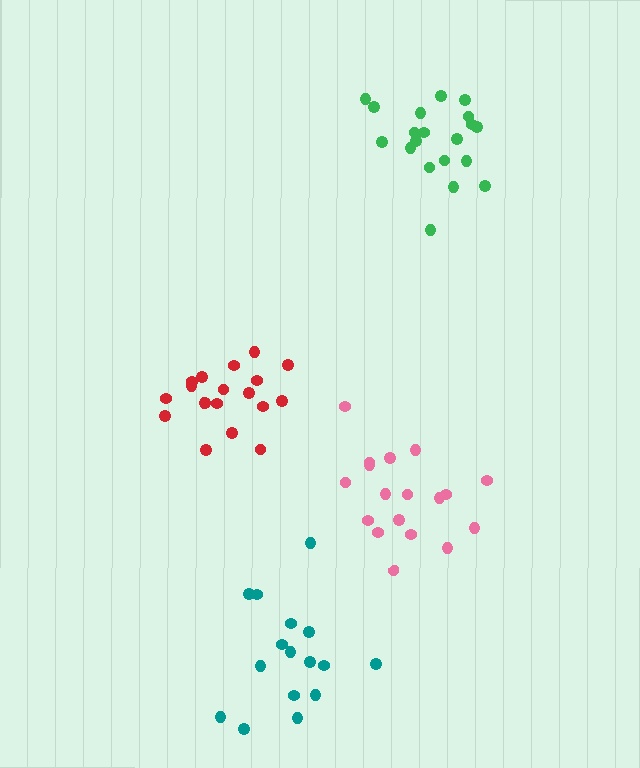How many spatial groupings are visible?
There are 4 spatial groupings.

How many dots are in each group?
Group 1: 16 dots, Group 2: 18 dots, Group 3: 19 dots, Group 4: 20 dots (73 total).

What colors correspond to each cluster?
The clusters are colored: teal, pink, red, green.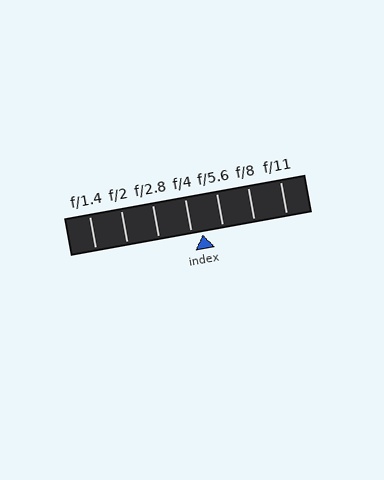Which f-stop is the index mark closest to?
The index mark is closest to f/4.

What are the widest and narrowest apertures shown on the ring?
The widest aperture shown is f/1.4 and the narrowest is f/11.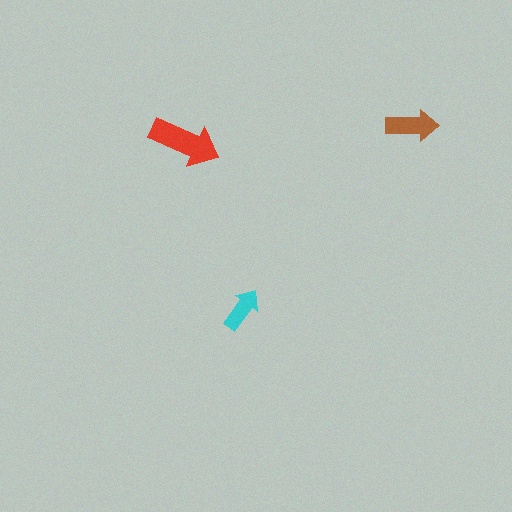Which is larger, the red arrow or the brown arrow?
The red one.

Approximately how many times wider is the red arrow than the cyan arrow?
About 1.5 times wider.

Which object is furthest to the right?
The brown arrow is rightmost.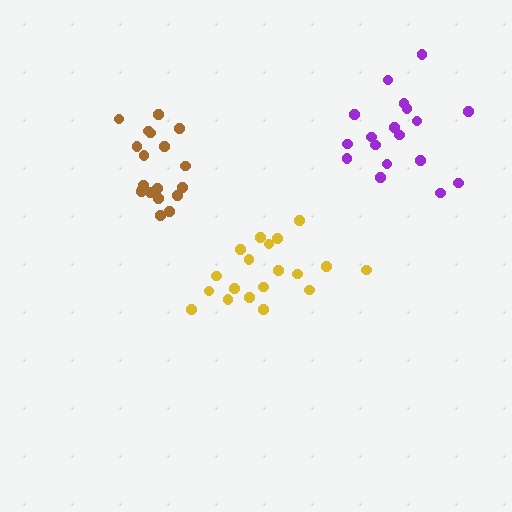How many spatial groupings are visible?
There are 3 spatial groupings.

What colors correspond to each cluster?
The clusters are colored: yellow, purple, brown.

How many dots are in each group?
Group 1: 19 dots, Group 2: 18 dots, Group 3: 19 dots (56 total).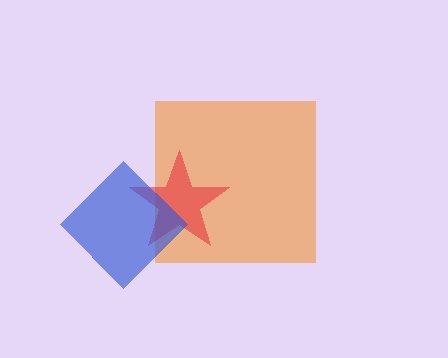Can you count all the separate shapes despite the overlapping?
Yes, there are 3 separate shapes.